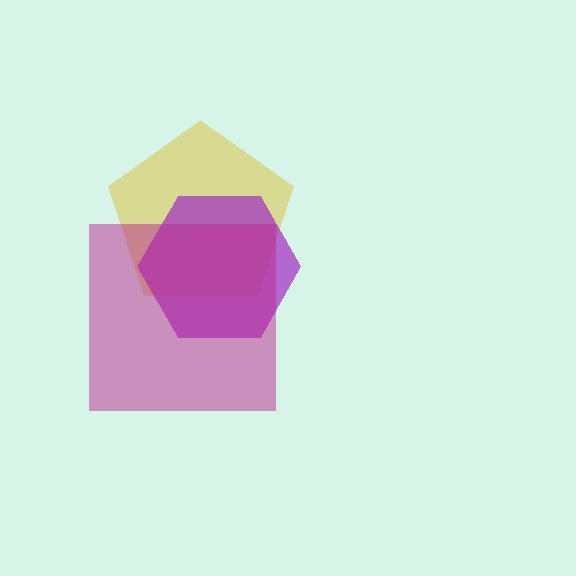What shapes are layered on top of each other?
The layered shapes are: a yellow pentagon, a purple hexagon, a magenta square.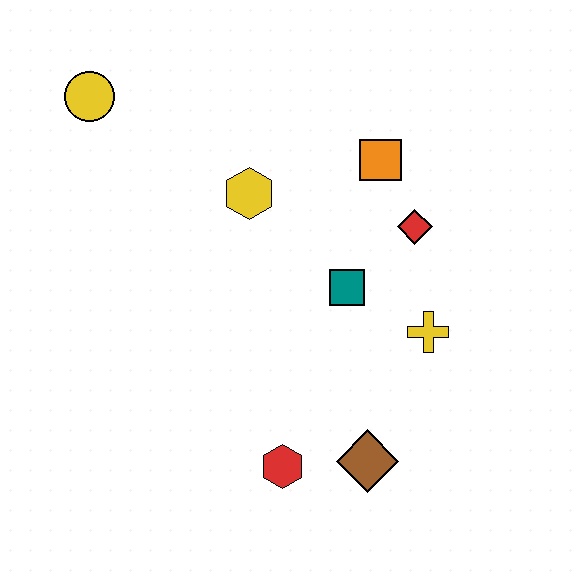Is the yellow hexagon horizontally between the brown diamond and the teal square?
No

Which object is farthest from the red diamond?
The yellow circle is farthest from the red diamond.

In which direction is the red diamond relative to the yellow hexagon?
The red diamond is to the right of the yellow hexagon.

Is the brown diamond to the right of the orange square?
No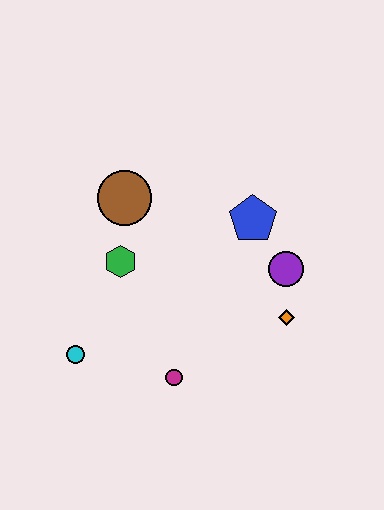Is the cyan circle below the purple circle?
Yes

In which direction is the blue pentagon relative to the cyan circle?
The blue pentagon is to the right of the cyan circle.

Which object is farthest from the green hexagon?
The orange diamond is farthest from the green hexagon.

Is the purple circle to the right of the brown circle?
Yes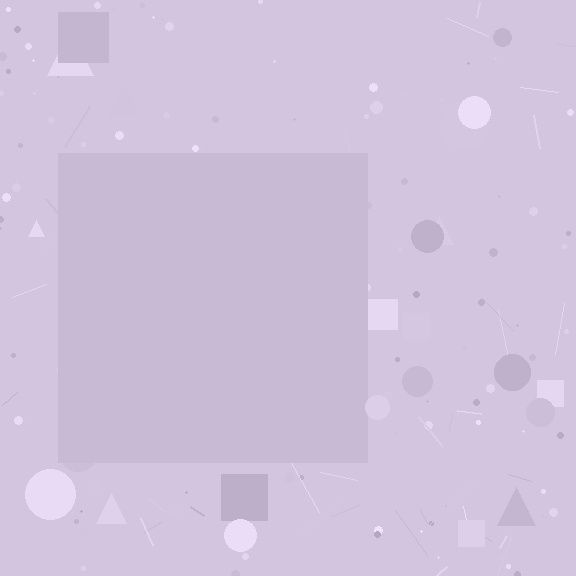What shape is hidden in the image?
A square is hidden in the image.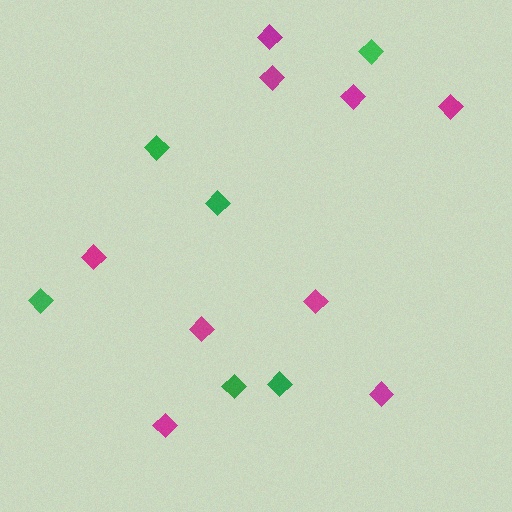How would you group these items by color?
There are 2 groups: one group of magenta diamonds (9) and one group of green diamonds (6).